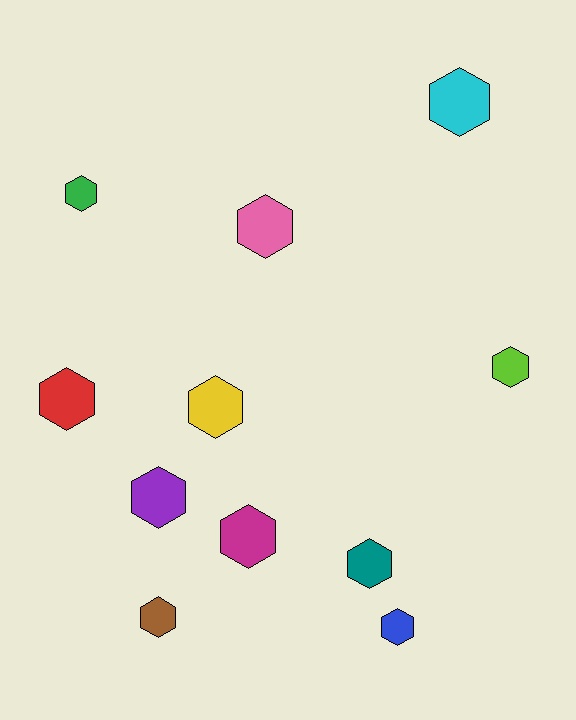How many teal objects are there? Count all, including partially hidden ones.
There is 1 teal object.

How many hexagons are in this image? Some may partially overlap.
There are 11 hexagons.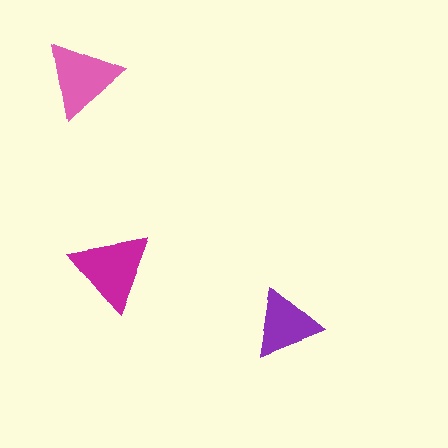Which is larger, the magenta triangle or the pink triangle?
The magenta one.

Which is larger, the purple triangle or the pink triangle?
The pink one.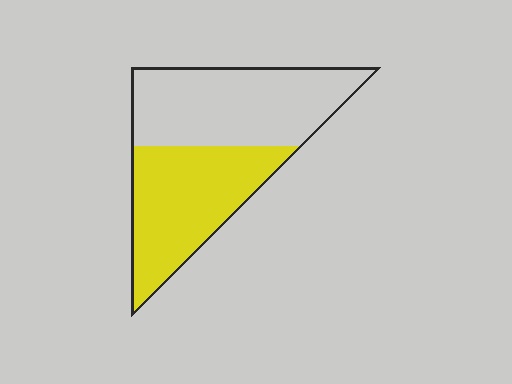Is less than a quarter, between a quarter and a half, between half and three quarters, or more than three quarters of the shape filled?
Between a quarter and a half.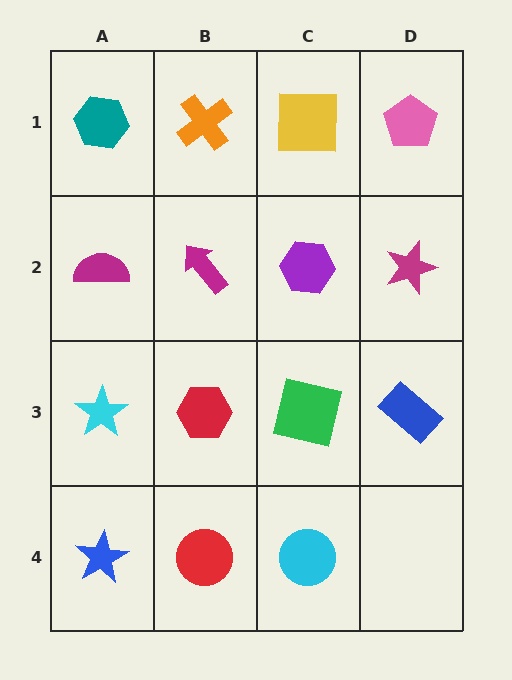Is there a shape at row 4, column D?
No, that cell is empty.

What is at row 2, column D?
A magenta star.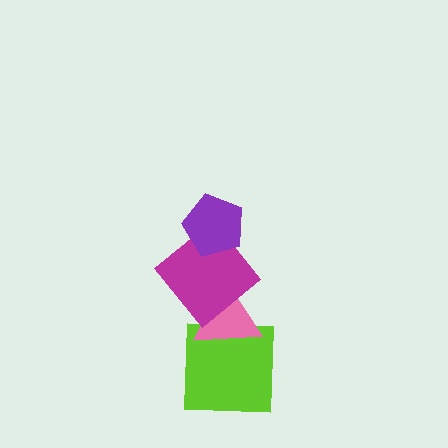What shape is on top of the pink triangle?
The magenta diamond is on top of the pink triangle.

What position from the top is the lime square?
The lime square is 4th from the top.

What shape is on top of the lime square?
The pink triangle is on top of the lime square.